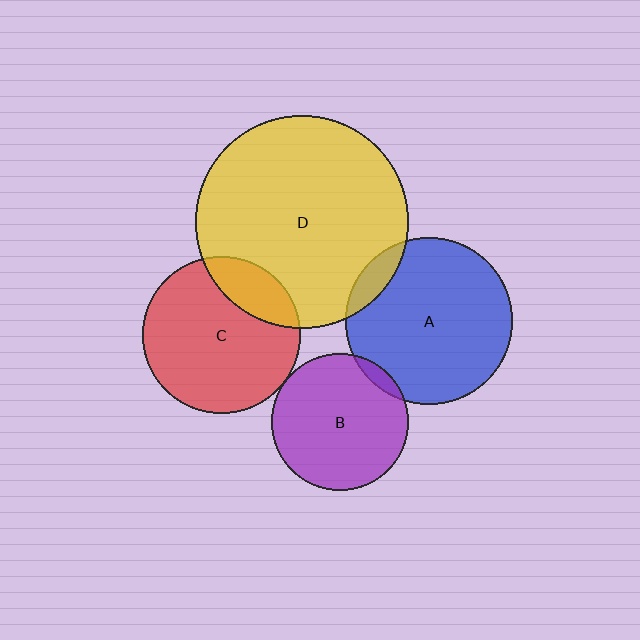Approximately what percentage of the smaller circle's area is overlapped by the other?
Approximately 20%.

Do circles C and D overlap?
Yes.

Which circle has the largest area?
Circle D (yellow).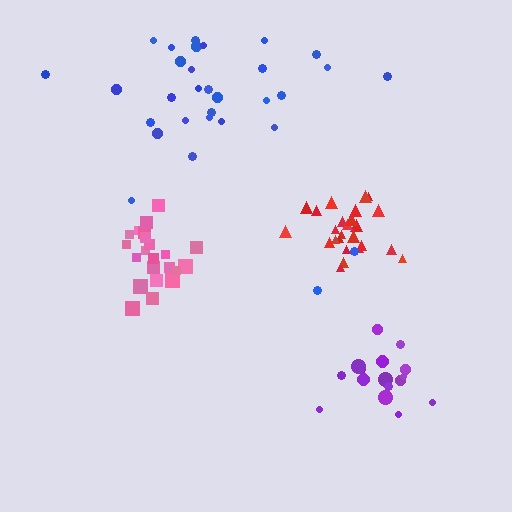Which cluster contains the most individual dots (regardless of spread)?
Blue (31).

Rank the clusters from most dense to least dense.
red, pink, purple, blue.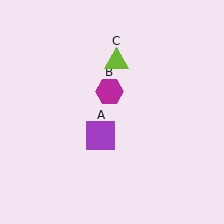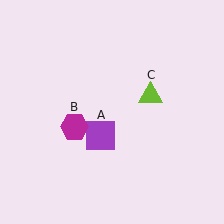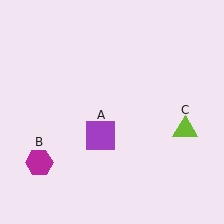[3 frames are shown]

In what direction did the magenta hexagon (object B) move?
The magenta hexagon (object B) moved down and to the left.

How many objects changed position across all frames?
2 objects changed position: magenta hexagon (object B), lime triangle (object C).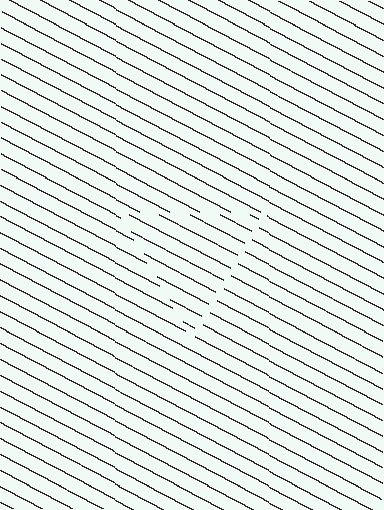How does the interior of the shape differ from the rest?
The interior of the shape contains the same grating, shifted by half a period — the contour is defined by the phase discontinuity where line-ends from the inner and outer gratings abut.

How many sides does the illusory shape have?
3 sides — the line-ends trace a triangle.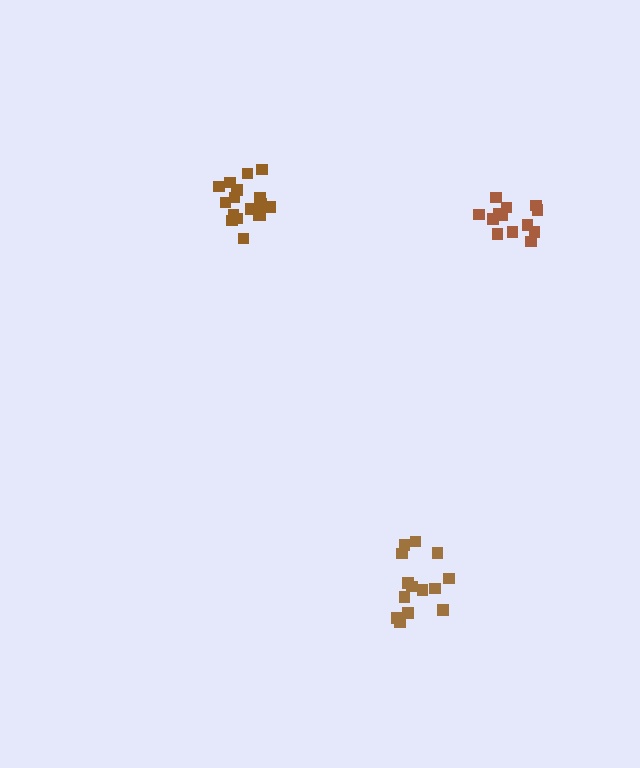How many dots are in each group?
Group 1: 13 dots, Group 2: 14 dots, Group 3: 17 dots (44 total).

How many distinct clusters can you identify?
There are 3 distinct clusters.